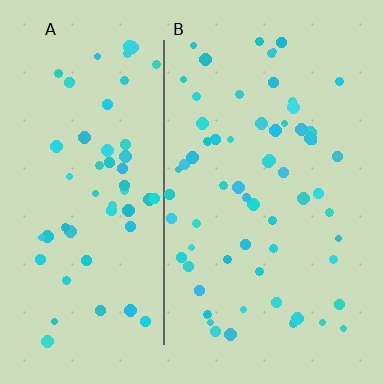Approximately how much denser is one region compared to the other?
Approximately 1.1× — region B over region A.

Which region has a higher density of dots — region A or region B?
B (the right).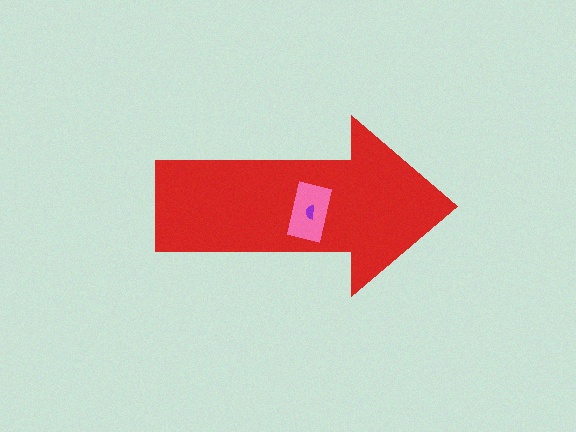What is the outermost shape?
The red arrow.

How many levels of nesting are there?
3.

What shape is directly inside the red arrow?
The pink rectangle.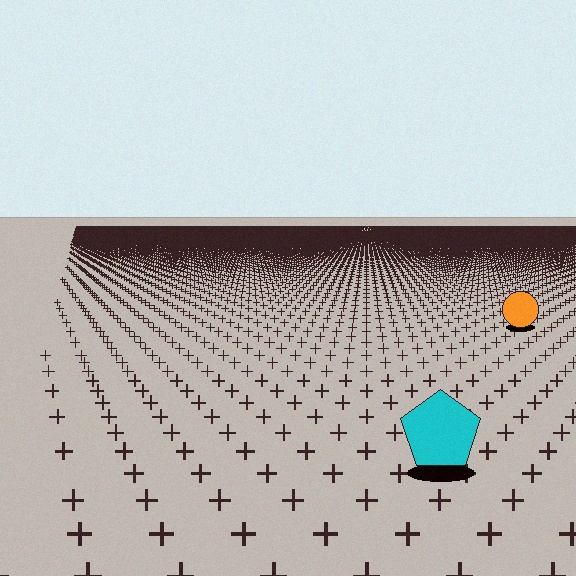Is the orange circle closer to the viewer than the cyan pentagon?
No. The cyan pentagon is closer — you can tell from the texture gradient: the ground texture is coarser near it.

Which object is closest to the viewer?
The cyan pentagon is closest. The texture marks near it are larger and more spread out.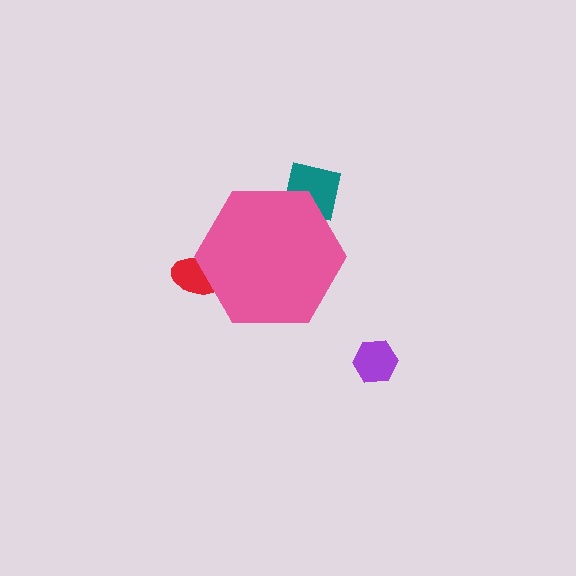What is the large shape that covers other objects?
A pink hexagon.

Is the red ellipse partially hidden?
Yes, the red ellipse is partially hidden behind the pink hexagon.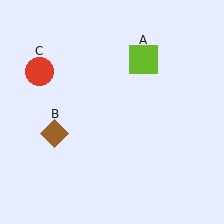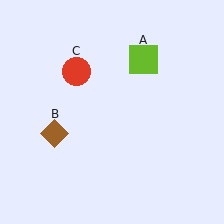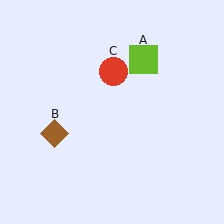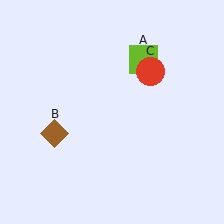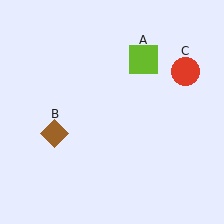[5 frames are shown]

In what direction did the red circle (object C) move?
The red circle (object C) moved right.